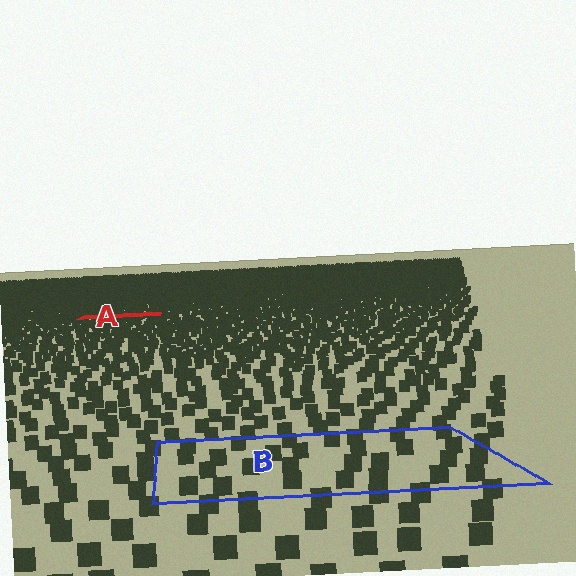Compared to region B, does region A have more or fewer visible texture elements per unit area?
Region A has more texture elements per unit area — they are packed more densely because it is farther away.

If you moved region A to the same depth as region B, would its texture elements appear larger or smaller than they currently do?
They would appear larger. At a closer depth, the same texture elements are projected at a bigger on-screen size.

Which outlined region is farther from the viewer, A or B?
Region A is farther from the viewer — the texture elements inside it appear smaller and more densely packed.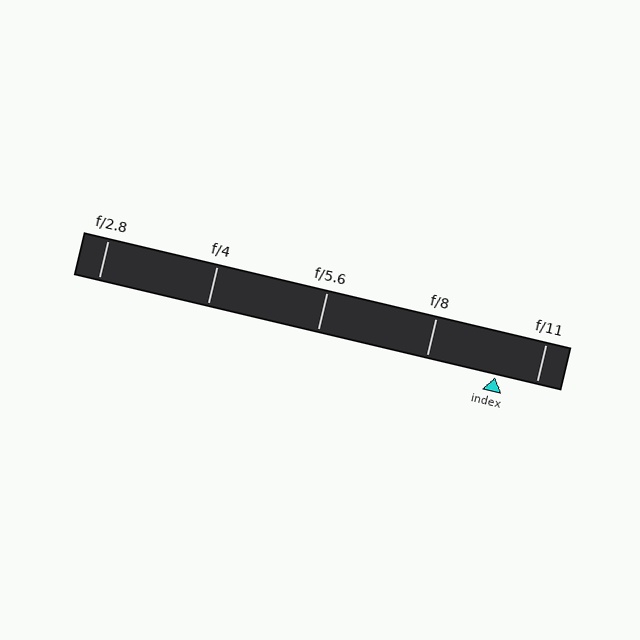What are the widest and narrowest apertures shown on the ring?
The widest aperture shown is f/2.8 and the narrowest is f/11.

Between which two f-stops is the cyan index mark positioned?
The index mark is between f/8 and f/11.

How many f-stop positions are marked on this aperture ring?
There are 5 f-stop positions marked.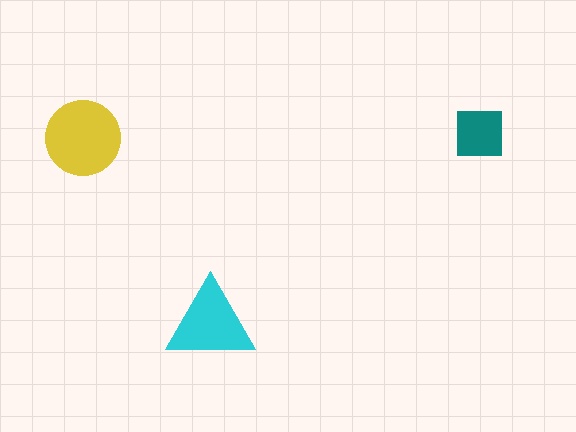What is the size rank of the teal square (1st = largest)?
3rd.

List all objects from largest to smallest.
The yellow circle, the cyan triangle, the teal square.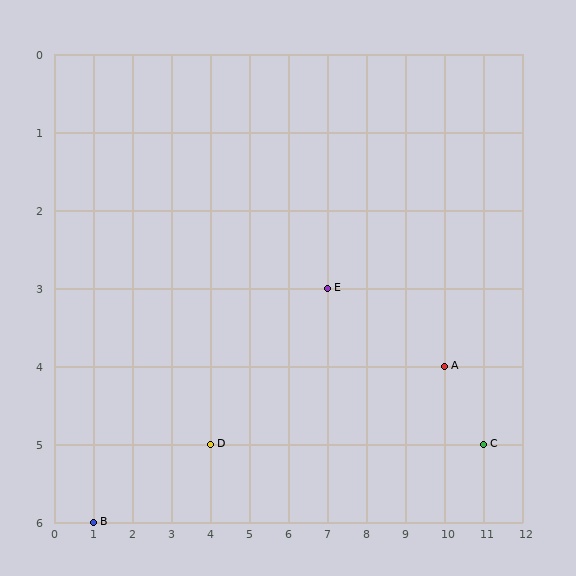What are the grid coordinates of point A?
Point A is at grid coordinates (10, 4).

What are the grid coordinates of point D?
Point D is at grid coordinates (4, 5).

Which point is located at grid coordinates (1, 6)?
Point B is at (1, 6).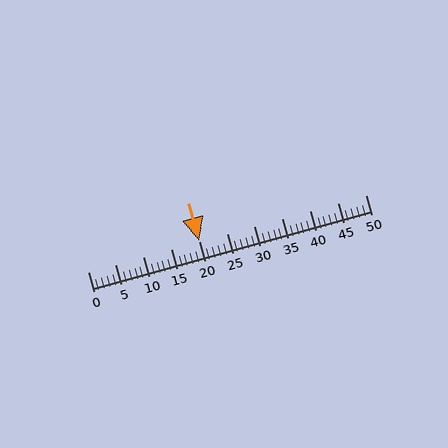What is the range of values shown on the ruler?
The ruler shows values from 0 to 50.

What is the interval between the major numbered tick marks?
The major tick marks are spaced 5 units apart.